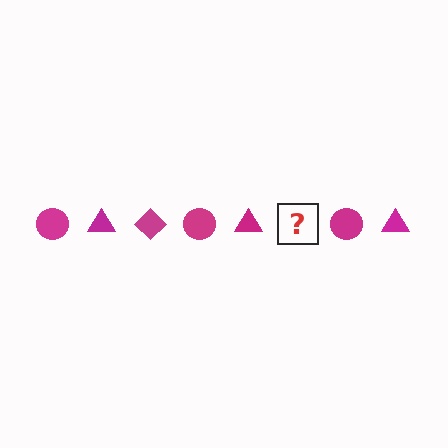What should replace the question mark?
The question mark should be replaced with a magenta diamond.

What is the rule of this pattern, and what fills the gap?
The rule is that the pattern cycles through circle, triangle, diamond shapes in magenta. The gap should be filled with a magenta diamond.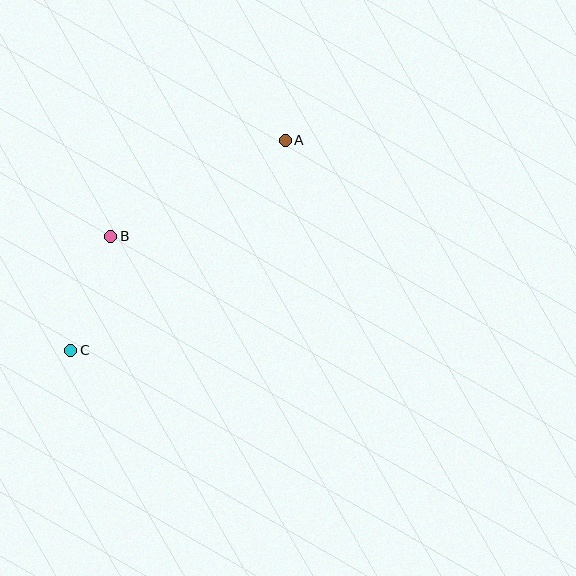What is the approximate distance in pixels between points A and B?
The distance between A and B is approximately 199 pixels.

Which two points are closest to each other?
Points B and C are closest to each other.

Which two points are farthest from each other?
Points A and C are farthest from each other.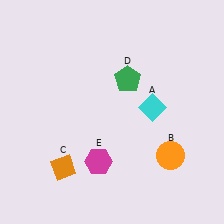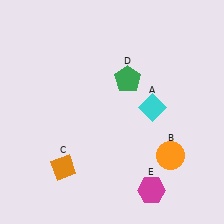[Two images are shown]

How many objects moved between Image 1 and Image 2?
1 object moved between the two images.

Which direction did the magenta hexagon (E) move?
The magenta hexagon (E) moved right.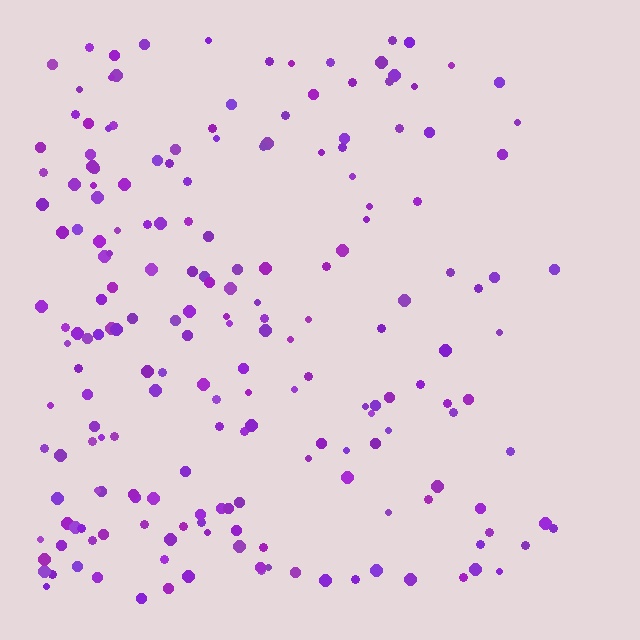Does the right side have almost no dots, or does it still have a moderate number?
Still a moderate number, just noticeably fewer than the left.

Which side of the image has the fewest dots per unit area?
The right.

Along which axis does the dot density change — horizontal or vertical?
Horizontal.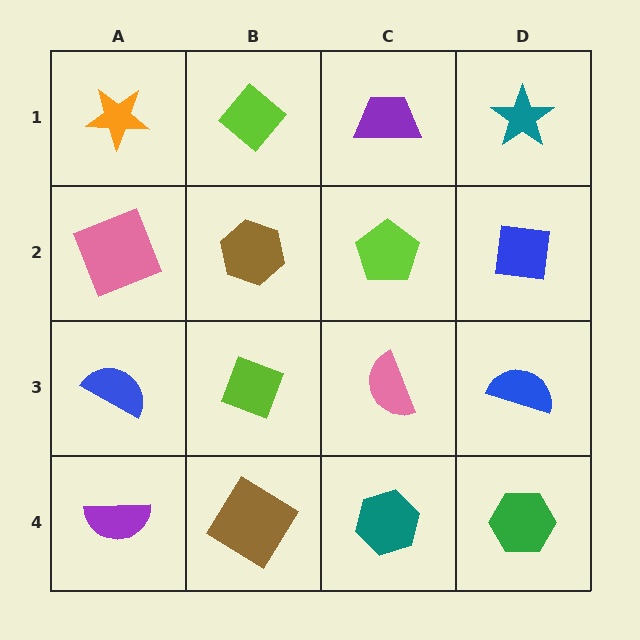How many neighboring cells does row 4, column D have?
2.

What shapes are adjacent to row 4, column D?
A blue semicircle (row 3, column D), a teal hexagon (row 4, column C).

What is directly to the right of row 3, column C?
A blue semicircle.